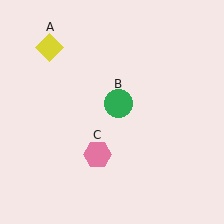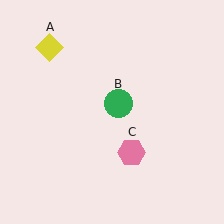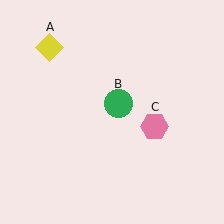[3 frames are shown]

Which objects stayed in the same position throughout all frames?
Yellow diamond (object A) and green circle (object B) remained stationary.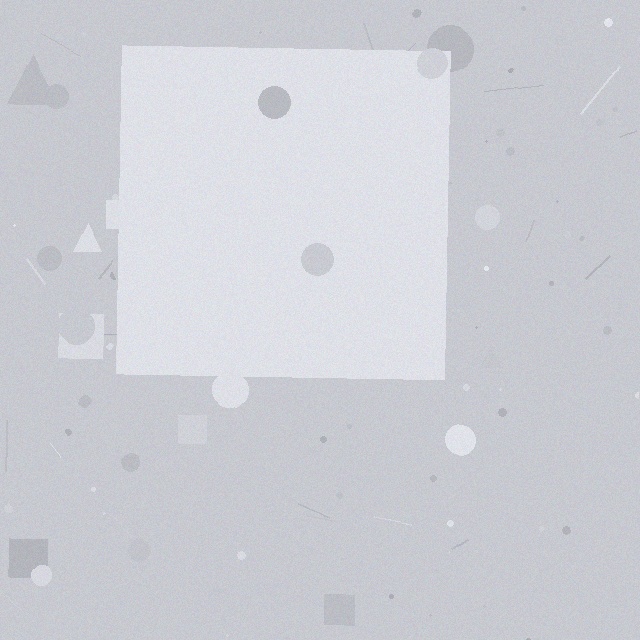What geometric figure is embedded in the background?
A square is embedded in the background.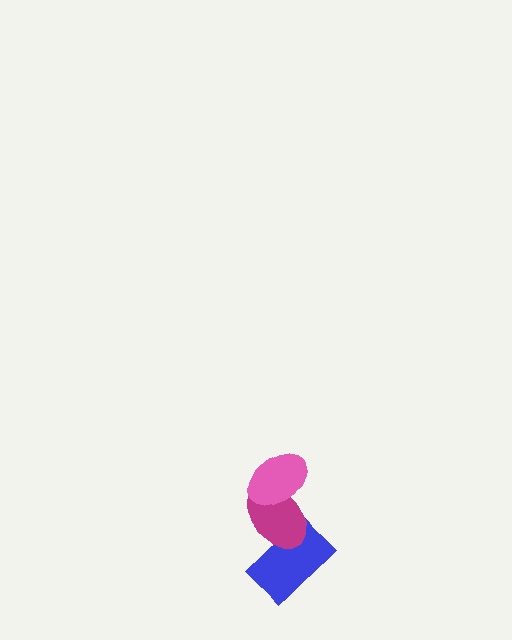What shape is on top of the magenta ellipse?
The pink ellipse is on top of the magenta ellipse.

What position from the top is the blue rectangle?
The blue rectangle is 3rd from the top.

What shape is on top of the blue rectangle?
The magenta ellipse is on top of the blue rectangle.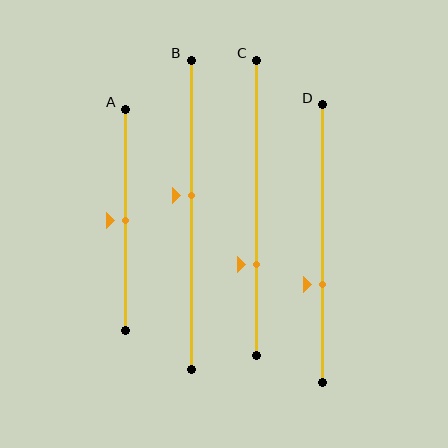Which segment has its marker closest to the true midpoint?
Segment A has its marker closest to the true midpoint.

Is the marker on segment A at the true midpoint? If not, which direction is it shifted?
Yes, the marker on segment A is at the true midpoint.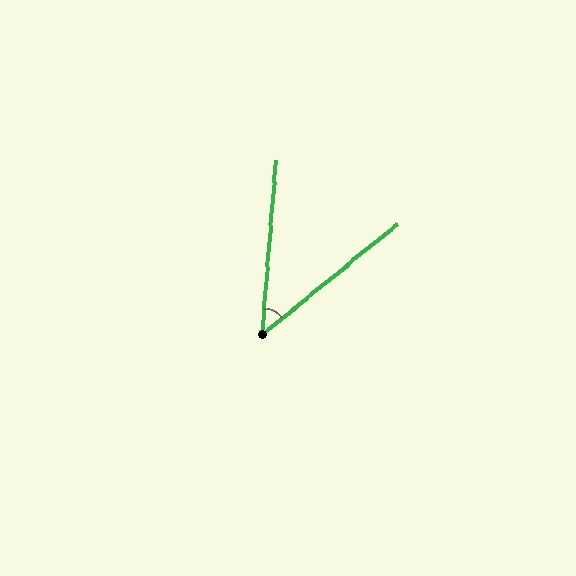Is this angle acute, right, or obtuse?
It is acute.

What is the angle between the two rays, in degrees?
Approximately 46 degrees.